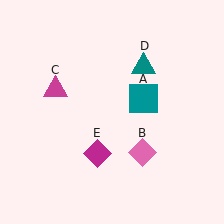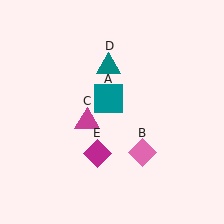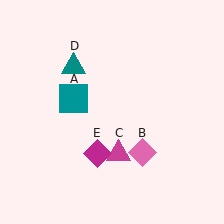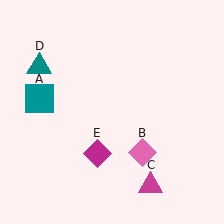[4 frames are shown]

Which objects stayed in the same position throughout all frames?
Pink diamond (object B) and magenta diamond (object E) remained stationary.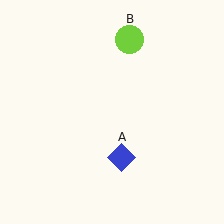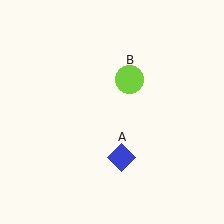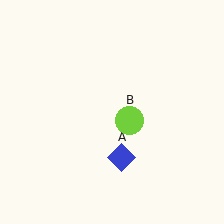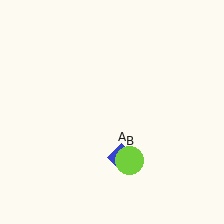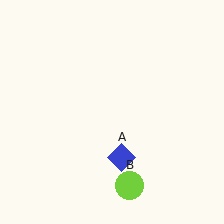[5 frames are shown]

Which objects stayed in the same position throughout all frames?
Blue diamond (object A) remained stationary.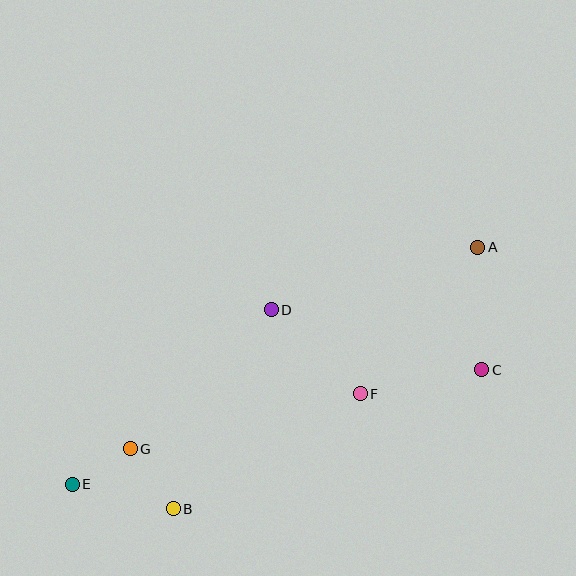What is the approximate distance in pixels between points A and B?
The distance between A and B is approximately 402 pixels.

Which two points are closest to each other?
Points E and G are closest to each other.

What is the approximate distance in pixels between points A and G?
The distance between A and G is approximately 402 pixels.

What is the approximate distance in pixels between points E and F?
The distance between E and F is approximately 302 pixels.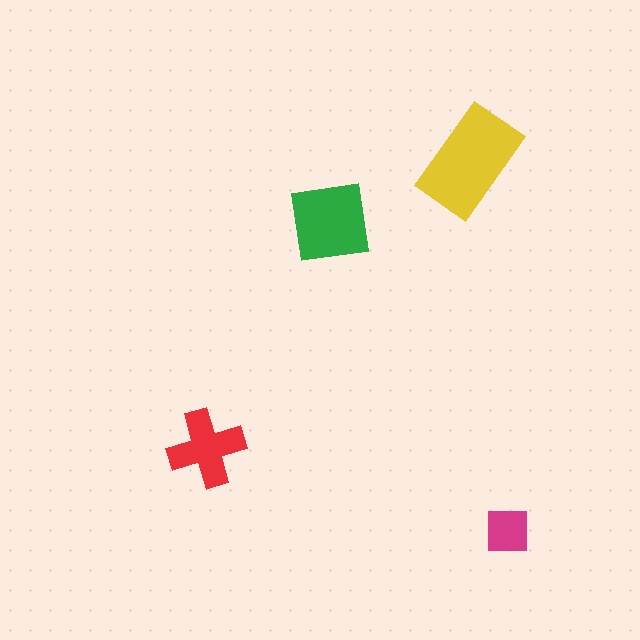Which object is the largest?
The yellow rectangle.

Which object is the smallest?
The magenta square.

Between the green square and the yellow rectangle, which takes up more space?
The yellow rectangle.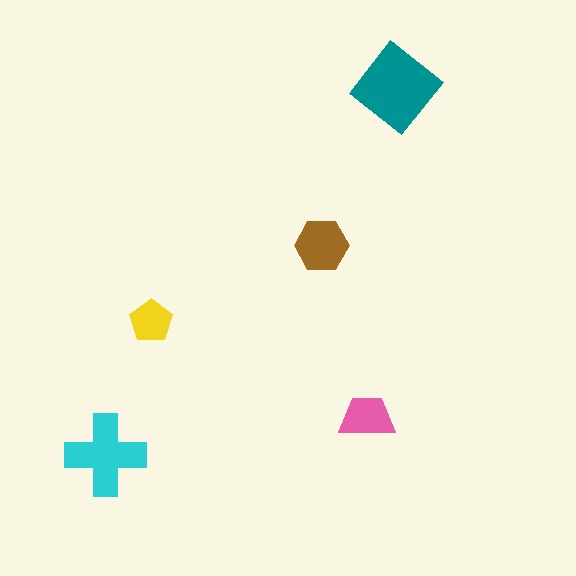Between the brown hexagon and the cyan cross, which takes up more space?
The cyan cross.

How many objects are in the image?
There are 5 objects in the image.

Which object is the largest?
The teal diamond.